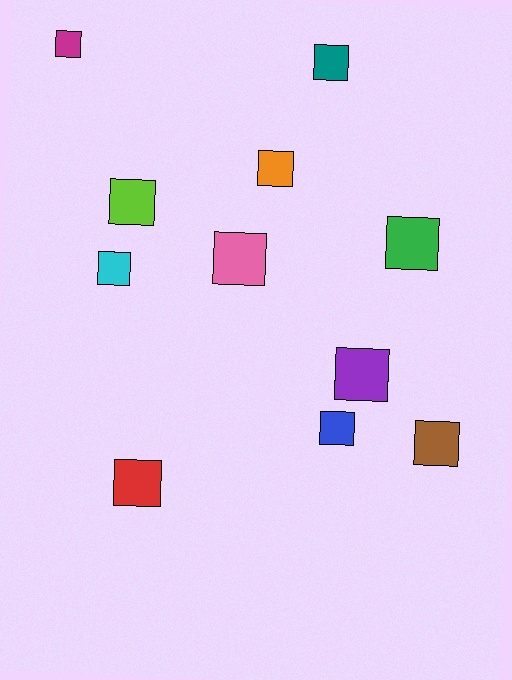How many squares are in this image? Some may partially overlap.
There are 11 squares.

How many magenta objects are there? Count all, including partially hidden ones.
There is 1 magenta object.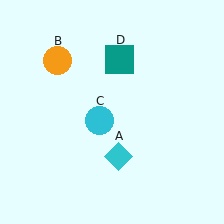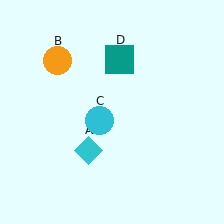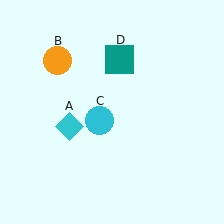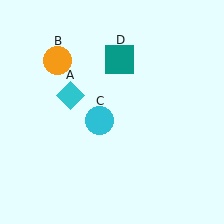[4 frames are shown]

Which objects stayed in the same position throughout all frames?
Orange circle (object B) and cyan circle (object C) and teal square (object D) remained stationary.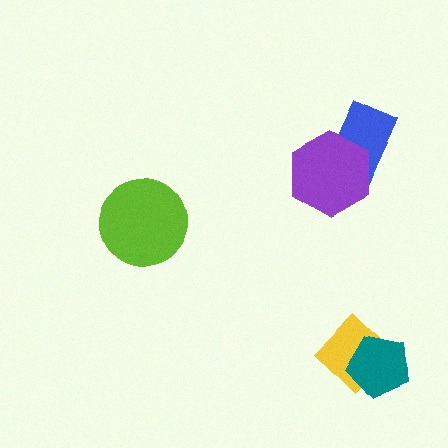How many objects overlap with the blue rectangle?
1 object overlaps with the blue rectangle.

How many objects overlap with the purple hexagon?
1 object overlaps with the purple hexagon.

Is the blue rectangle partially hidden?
Yes, it is partially covered by another shape.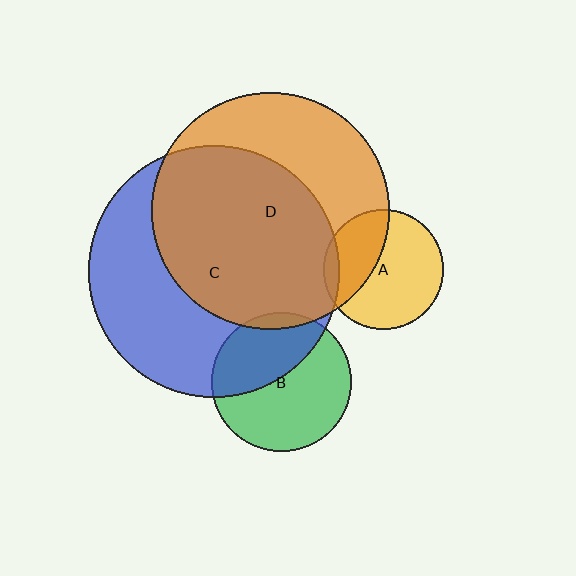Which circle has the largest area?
Circle C (blue).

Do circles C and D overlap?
Yes.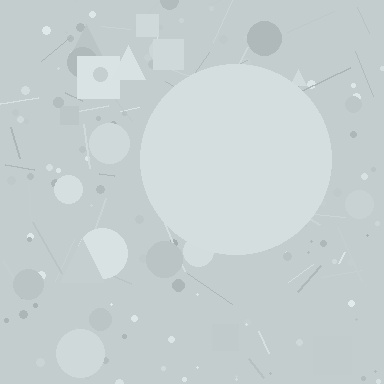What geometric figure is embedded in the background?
A circle is embedded in the background.